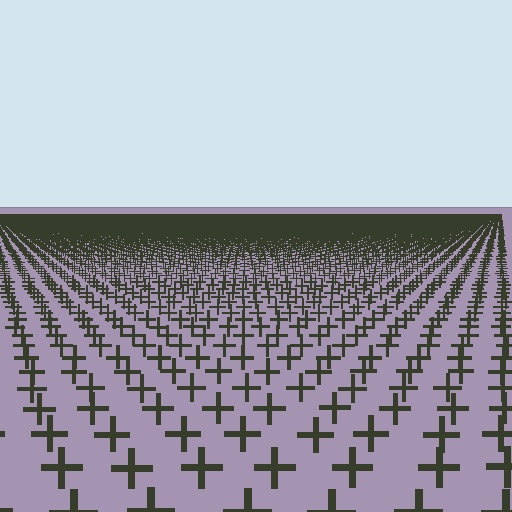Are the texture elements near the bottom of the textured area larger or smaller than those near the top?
Larger. Near the bottom, elements are closer to the viewer and appear at a bigger on-screen size.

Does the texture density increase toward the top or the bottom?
Density increases toward the top.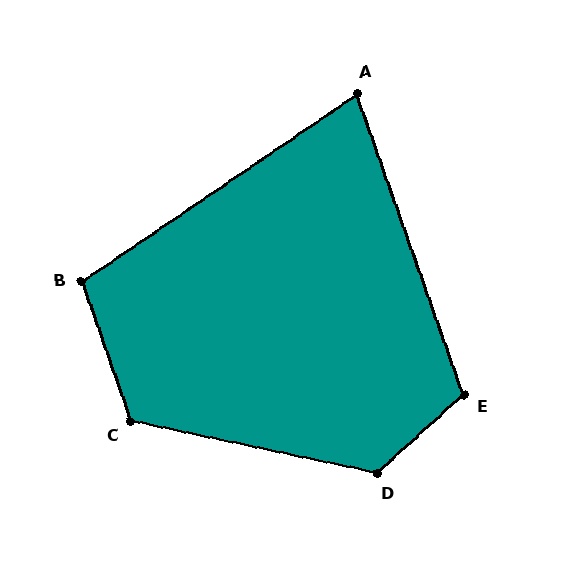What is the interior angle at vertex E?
Approximately 113 degrees (obtuse).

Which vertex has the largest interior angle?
D, at approximately 126 degrees.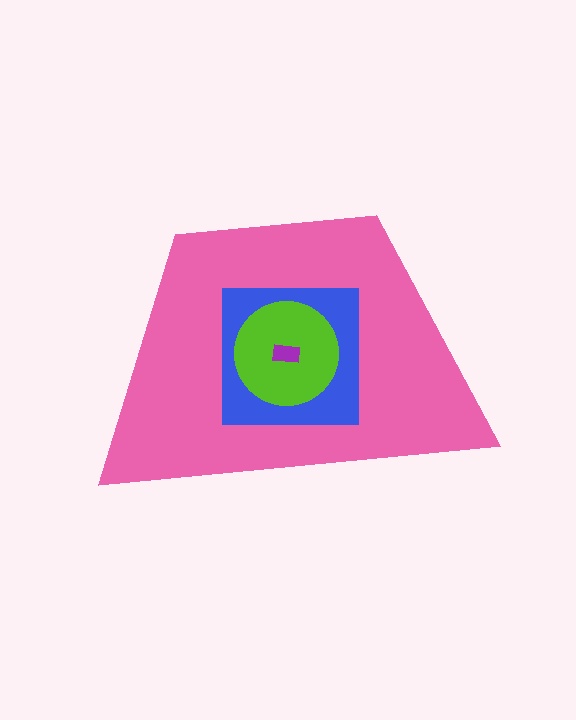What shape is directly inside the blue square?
The lime circle.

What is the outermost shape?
The pink trapezoid.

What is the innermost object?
The purple rectangle.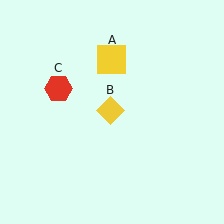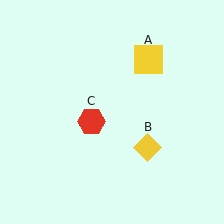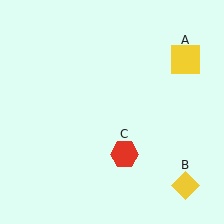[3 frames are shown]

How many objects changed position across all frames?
3 objects changed position: yellow square (object A), yellow diamond (object B), red hexagon (object C).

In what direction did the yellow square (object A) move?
The yellow square (object A) moved right.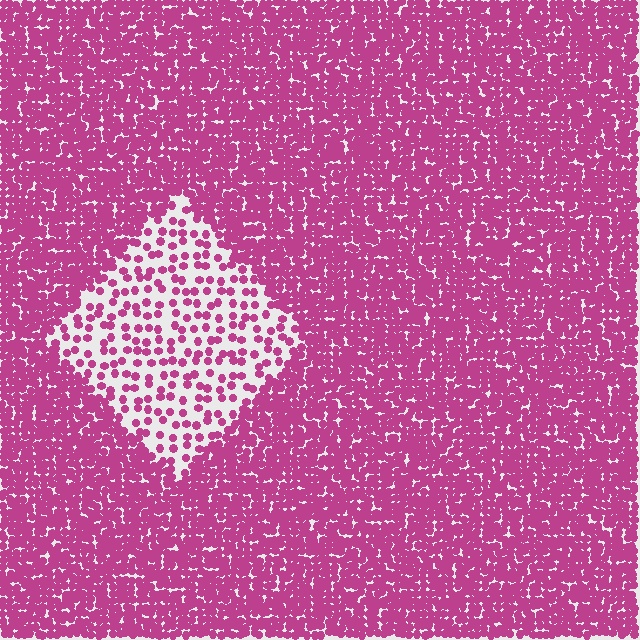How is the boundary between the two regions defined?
The boundary is defined by a change in element density (approximately 3.1x ratio). All elements are the same color, size, and shape.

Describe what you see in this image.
The image contains small magenta elements arranged at two different densities. A diamond-shaped region is visible where the elements are less densely packed than the surrounding area.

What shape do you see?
I see a diamond.